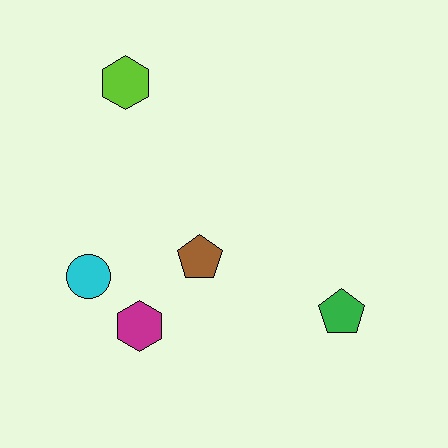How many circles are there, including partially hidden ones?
There is 1 circle.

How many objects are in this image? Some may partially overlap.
There are 5 objects.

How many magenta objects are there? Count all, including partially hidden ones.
There is 1 magenta object.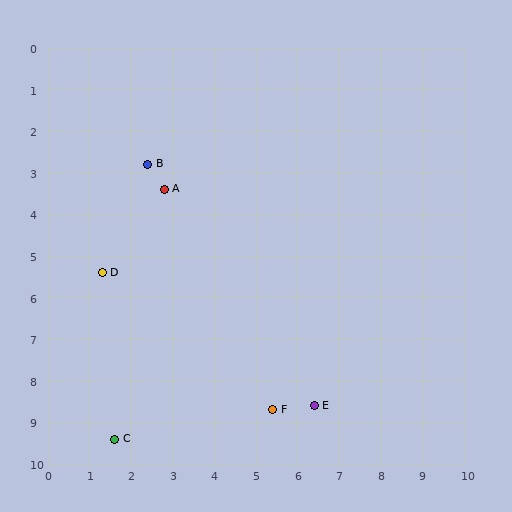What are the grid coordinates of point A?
Point A is at approximately (2.8, 3.4).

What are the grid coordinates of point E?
Point E is at approximately (6.4, 8.6).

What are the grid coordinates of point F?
Point F is at approximately (5.4, 8.7).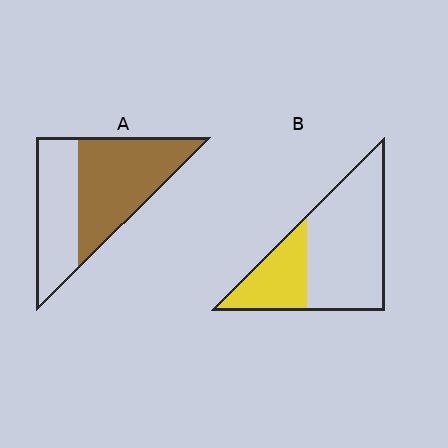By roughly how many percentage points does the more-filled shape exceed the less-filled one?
By roughly 25 percentage points (A over B).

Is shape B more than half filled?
No.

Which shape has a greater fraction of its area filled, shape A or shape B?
Shape A.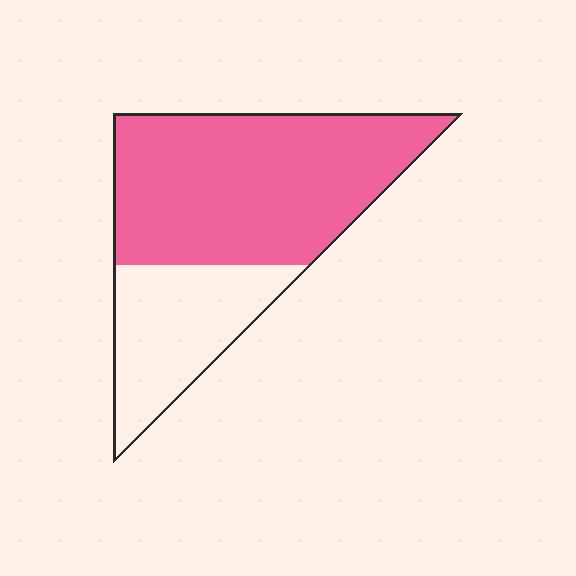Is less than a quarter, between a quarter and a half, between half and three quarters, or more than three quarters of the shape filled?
Between half and three quarters.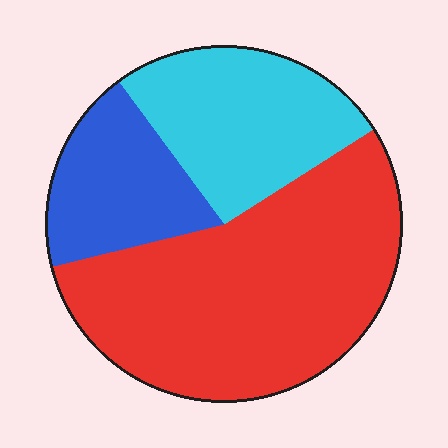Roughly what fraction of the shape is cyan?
Cyan takes up between a sixth and a third of the shape.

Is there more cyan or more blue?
Cyan.